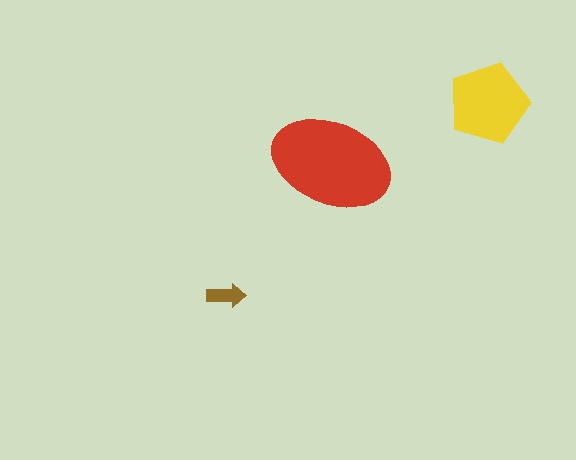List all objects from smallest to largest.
The brown arrow, the yellow pentagon, the red ellipse.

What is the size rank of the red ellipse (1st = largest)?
1st.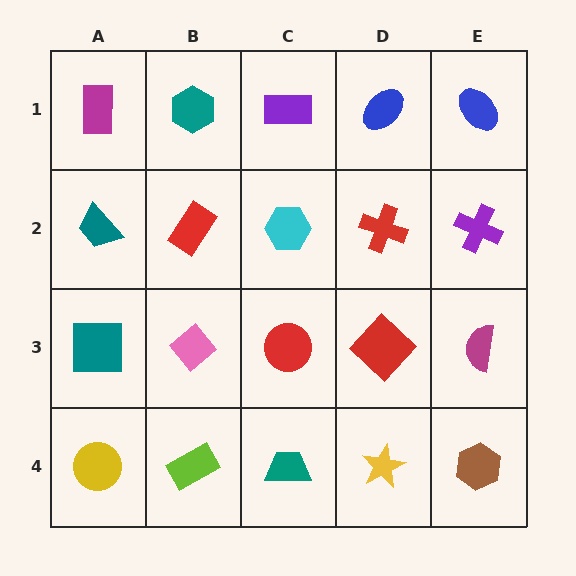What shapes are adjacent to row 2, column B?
A teal hexagon (row 1, column B), a pink diamond (row 3, column B), a teal trapezoid (row 2, column A), a cyan hexagon (row 2, column C).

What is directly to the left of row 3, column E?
A red diamond.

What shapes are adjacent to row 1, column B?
A red rectangle (row 2, column B), a magenta rectangle (row 1, column A), a purple rectangle (row 1, column C).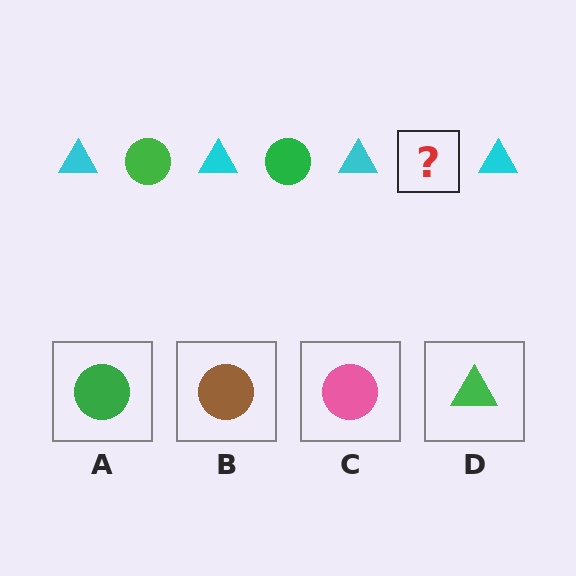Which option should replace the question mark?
Option A.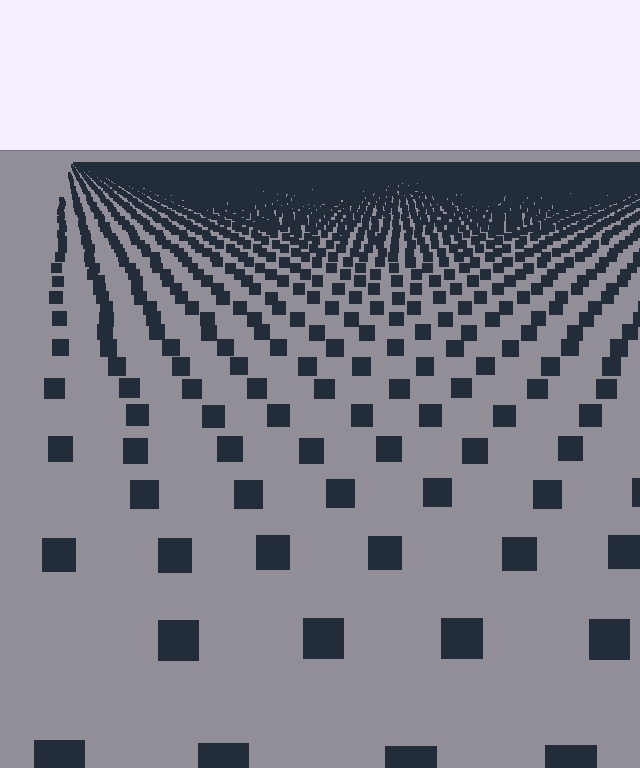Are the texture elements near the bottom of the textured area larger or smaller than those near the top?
Larger. Near the bottom, elements are closer to the viewer and appear at a bigger on-screen size.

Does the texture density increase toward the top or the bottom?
Density increases toward the top.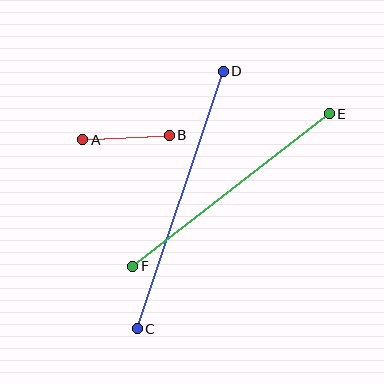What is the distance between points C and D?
The distance is approximately 272 pixels.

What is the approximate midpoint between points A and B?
The midpoint is at approximately (126, 138) pixels.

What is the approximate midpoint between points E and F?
The midpoint is at approximately (231, 190) pixels.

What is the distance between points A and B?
The distance is approximately 87 pixels.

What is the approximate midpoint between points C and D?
The midpoint is at approximately (180, 200) pixels.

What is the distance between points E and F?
The distance is approximately 248 pixels.